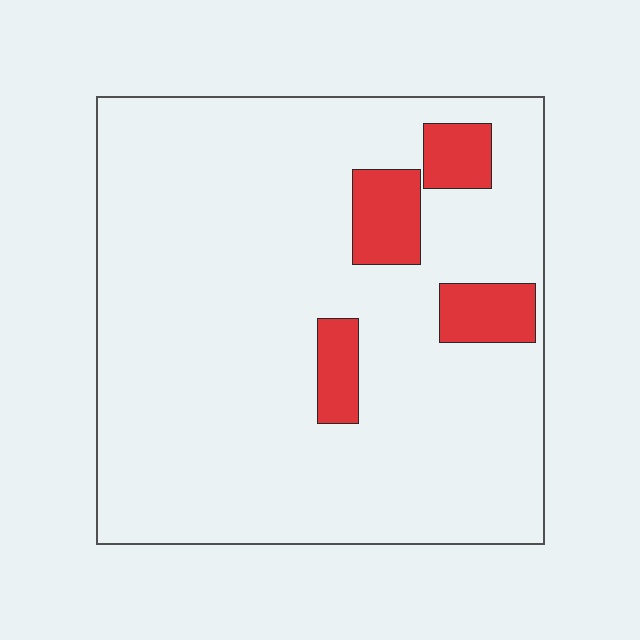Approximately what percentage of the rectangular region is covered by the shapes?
Approximately 10%.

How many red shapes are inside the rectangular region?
4.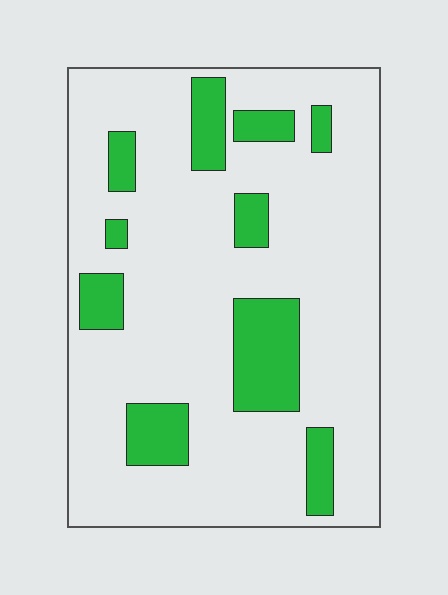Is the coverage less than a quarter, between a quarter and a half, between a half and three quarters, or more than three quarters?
Less than a quarter.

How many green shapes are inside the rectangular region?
10.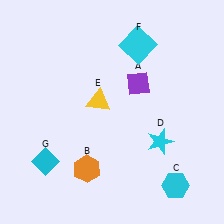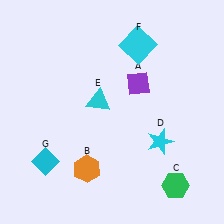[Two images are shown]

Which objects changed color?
C changed from cyan to green. E changed from yellow to cyan.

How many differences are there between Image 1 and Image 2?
There are 2 differences between the two images.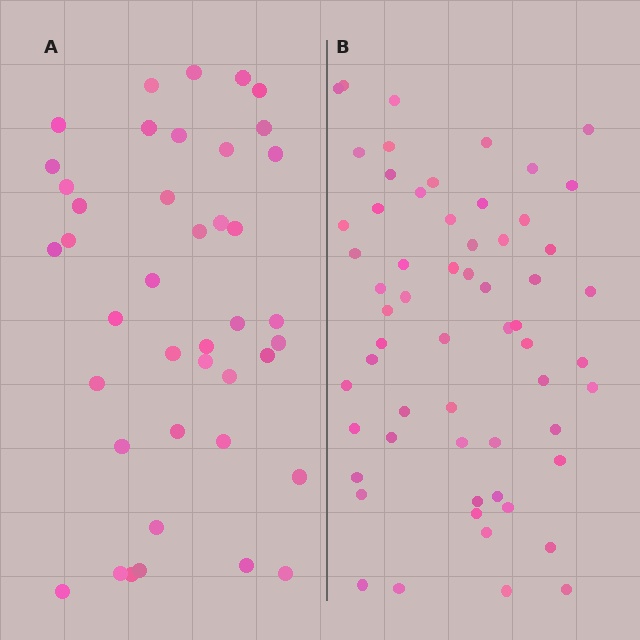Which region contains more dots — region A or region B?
Region B (the right region) has more dots.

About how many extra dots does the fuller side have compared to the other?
Region B has approximately 20 more dots than region A.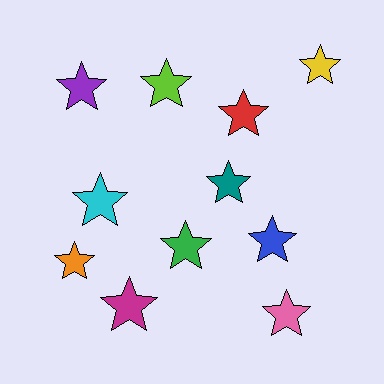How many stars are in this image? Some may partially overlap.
There are 11 stars.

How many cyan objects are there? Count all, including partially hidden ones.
There is 1 cyan object.